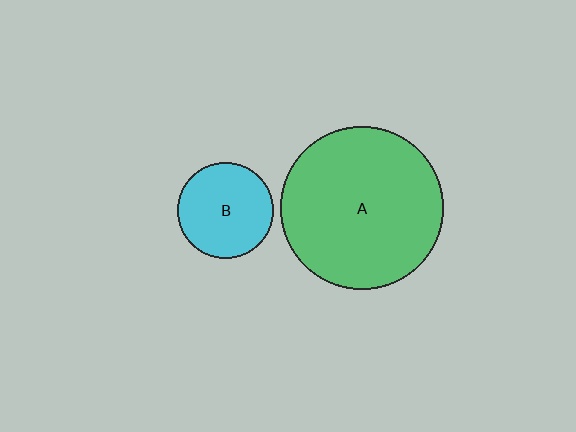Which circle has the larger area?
Circle A (green).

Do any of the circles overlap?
No, none of the circles overlap.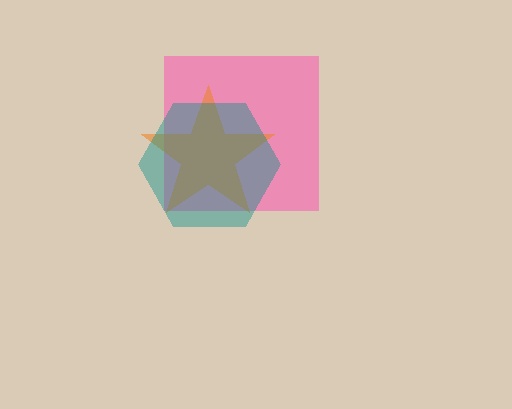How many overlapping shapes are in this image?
There are 3 overlapping shapes in the image.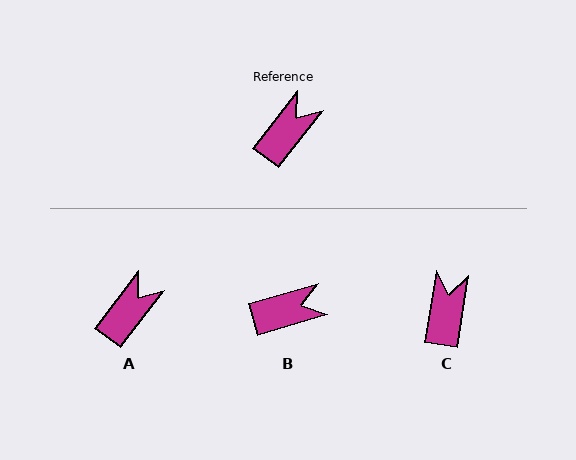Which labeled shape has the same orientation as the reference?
A.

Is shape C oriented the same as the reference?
No, it is off by about 28 degrees.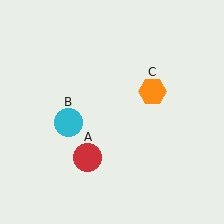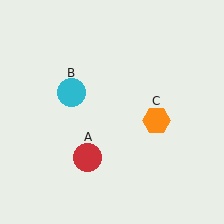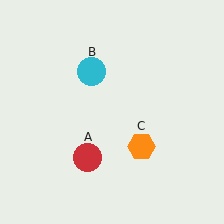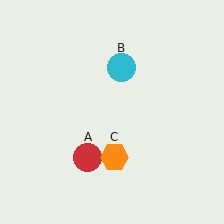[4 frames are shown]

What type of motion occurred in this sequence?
The cyan circle (object B), orange hexagon (object C) rotated clockwise around the center of the scene.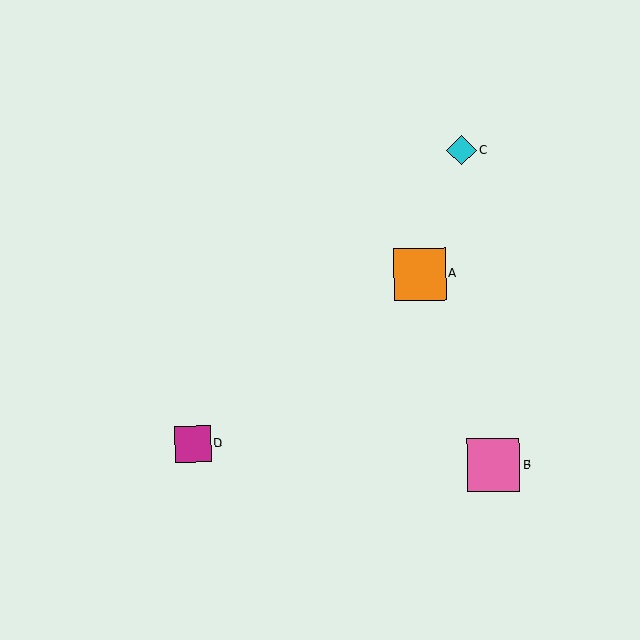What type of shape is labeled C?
Shape C is a cyan diamond.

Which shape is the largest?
The pink square (labeled B) is the largest.